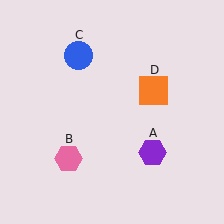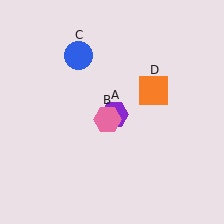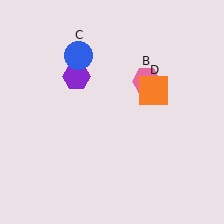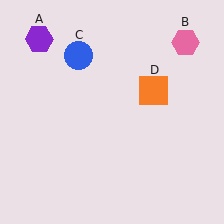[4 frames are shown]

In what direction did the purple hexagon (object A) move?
The purple hexagon (object A) moved up and to the left.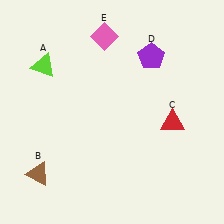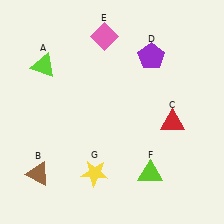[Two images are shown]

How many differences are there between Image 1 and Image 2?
There are 2 differences between the two images.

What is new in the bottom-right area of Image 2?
A lime triangle (F) was added in the bottom-right area of Image 2.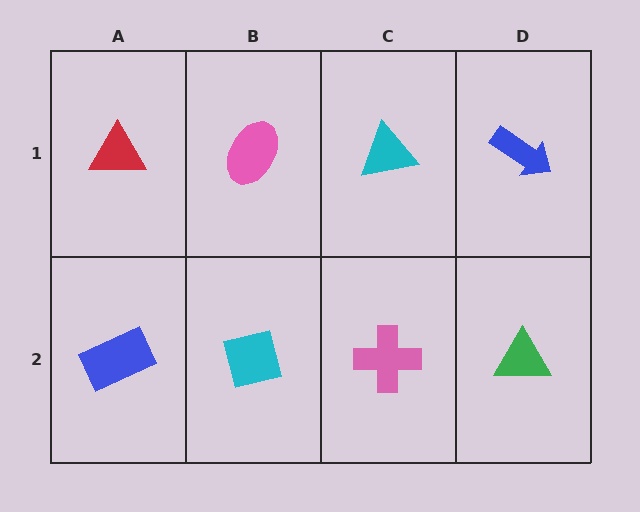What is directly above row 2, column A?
A red triangle.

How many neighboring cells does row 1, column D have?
2.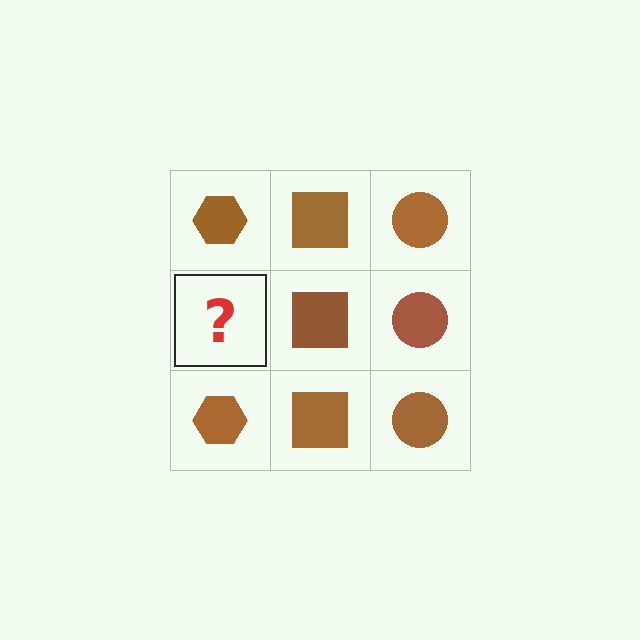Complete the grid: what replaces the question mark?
The question mark should be replaced with a brown hexagon.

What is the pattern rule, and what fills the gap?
The rule is that each column has a consistent shape. The gap should be filled with a brown hexagon.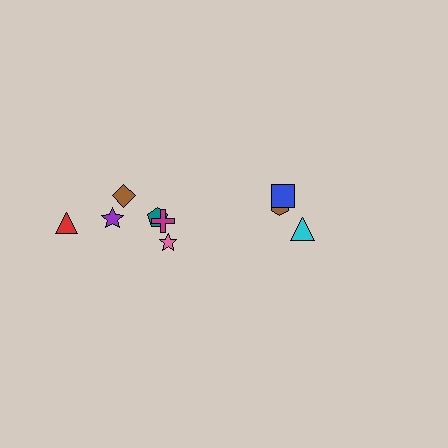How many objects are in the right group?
There are 3 objects.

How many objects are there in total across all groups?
There are 9 objects.